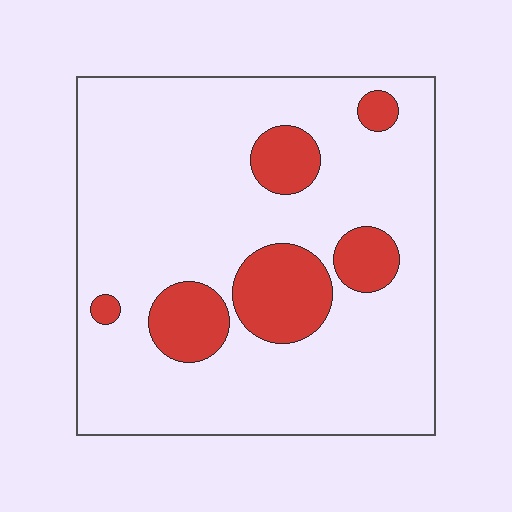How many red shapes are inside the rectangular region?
6.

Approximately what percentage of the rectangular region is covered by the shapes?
Approximately 20%.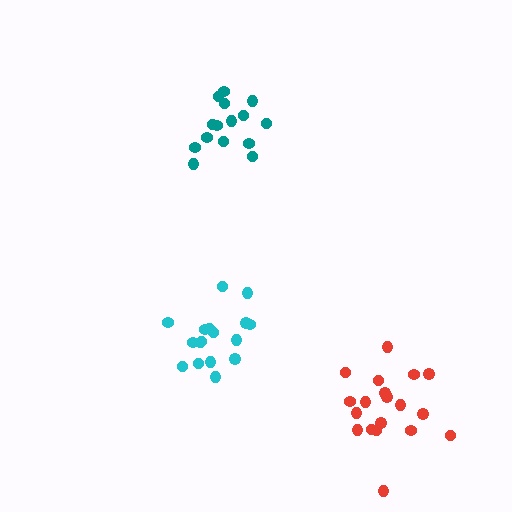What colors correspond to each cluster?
The clusters are colored: teal, cyan, red.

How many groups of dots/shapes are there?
There are 3 groups.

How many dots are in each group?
Group 1: 15 dots, Group 2: 17 dots, Group 3: 19 dots (51 total).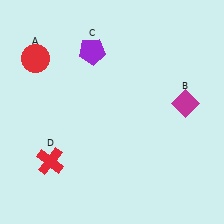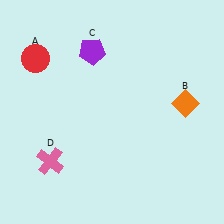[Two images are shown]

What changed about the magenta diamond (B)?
In Image 1, B is magenta. In Image 2, it changed to orange.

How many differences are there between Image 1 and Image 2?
There are 2 differences between the two images.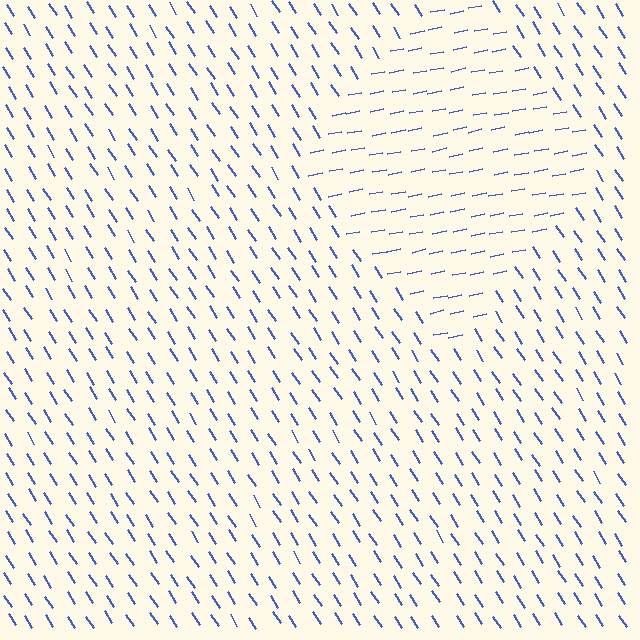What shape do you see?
I see a diamond.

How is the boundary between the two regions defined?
The boundary is defined purely by a change in line orientation (approximately 68 degrees difference). All lines are the same color and thickness.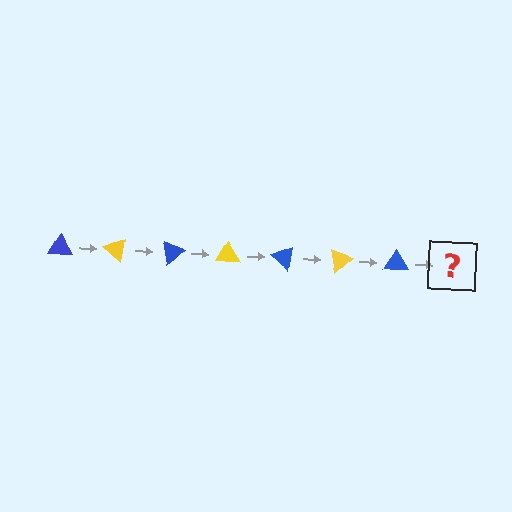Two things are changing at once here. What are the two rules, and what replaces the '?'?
The two rules are that it rotates 40 degrees each step and the color cycles through blue and yellow. The '?' should be a yellow triangle, rotated 280 degrees from the start.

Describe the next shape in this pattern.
It should be a yellow triangle, rotated 280 degrees from the start.